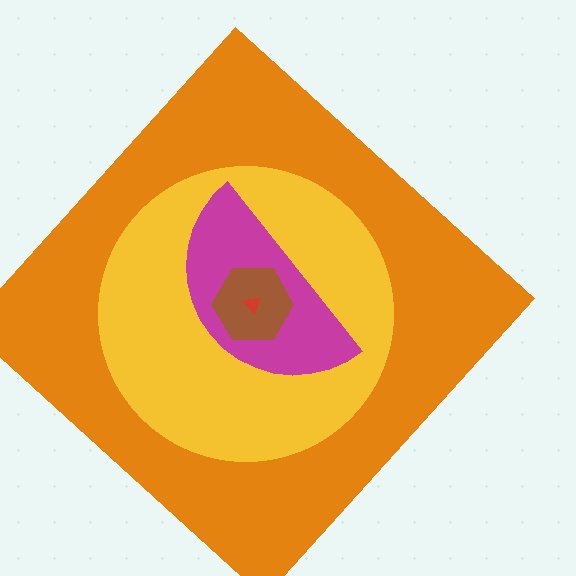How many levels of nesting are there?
5.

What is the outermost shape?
The orange diamond.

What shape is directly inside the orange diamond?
The yellow circle.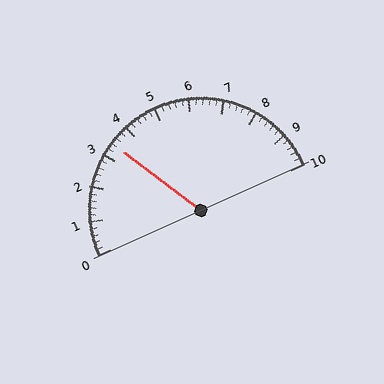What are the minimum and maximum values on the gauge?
The gauge ranges from 0 to 10.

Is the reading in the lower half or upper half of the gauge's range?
The reading is in the lower half of the range (0 to 10).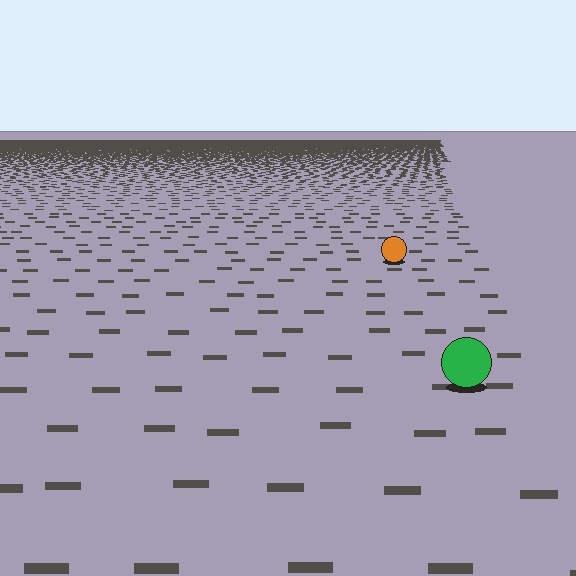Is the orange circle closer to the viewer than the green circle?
No. The green circle is closer — you can tell from the texture gradient: the ground texture is coarser near it.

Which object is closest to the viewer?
The green circle is closest. The texture marks near it are larger and more spread out.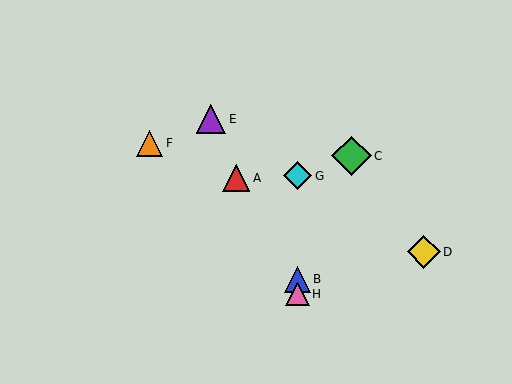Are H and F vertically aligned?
No, H is at x≈298 and F is at x≈150.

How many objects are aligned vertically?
3 objects (B, G, H) are aligned vertically.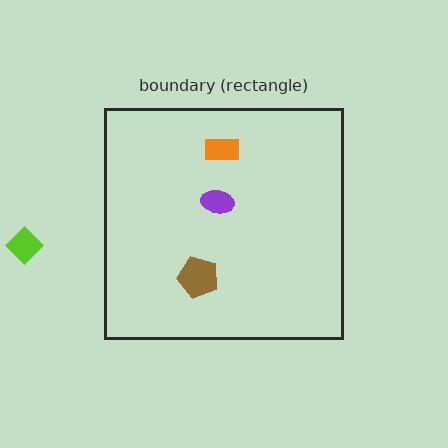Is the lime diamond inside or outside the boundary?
Outside.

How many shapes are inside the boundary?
3 inside, 1 outside.